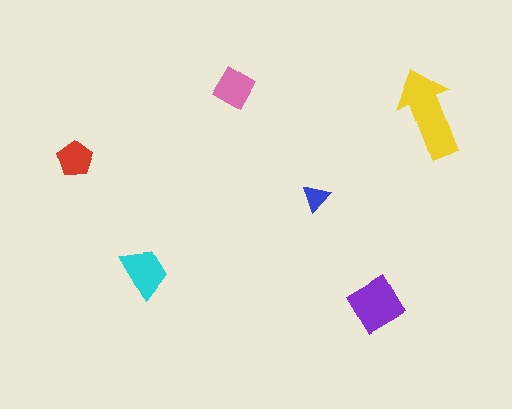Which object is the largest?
The yellow arrow.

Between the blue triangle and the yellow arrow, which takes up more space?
The yellow arrow.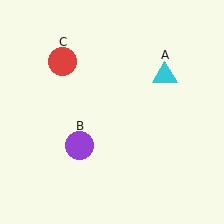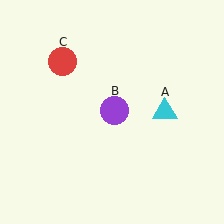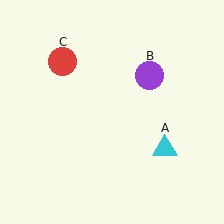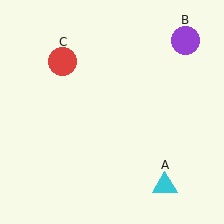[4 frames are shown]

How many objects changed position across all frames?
2 objects changed position: cyan triangle (object A), purple circle (object B).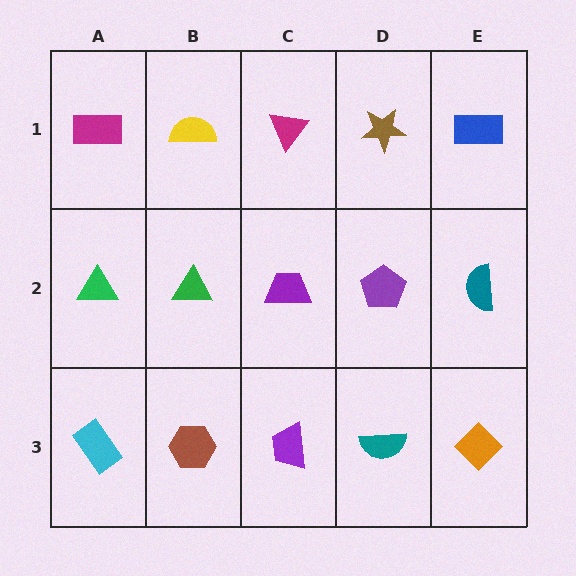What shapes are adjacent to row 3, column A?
A green triangle (row 2, column A), a brown hexagon (row 3, column B).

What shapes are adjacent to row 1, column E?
A teal semicircle (row 2, column E), a brown star (row 1, column D).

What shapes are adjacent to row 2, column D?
A brown star (row 1, column D), a teal semicircle (row 3, column D), a purple trapezoid (row 2, column C), a teal semicircle (row 2, column E).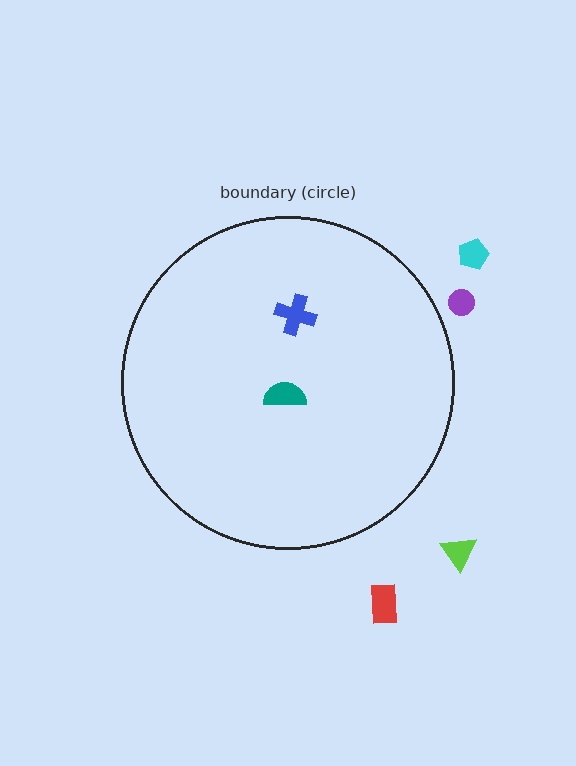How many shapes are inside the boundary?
2 inside, 4 outside.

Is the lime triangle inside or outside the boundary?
Outside.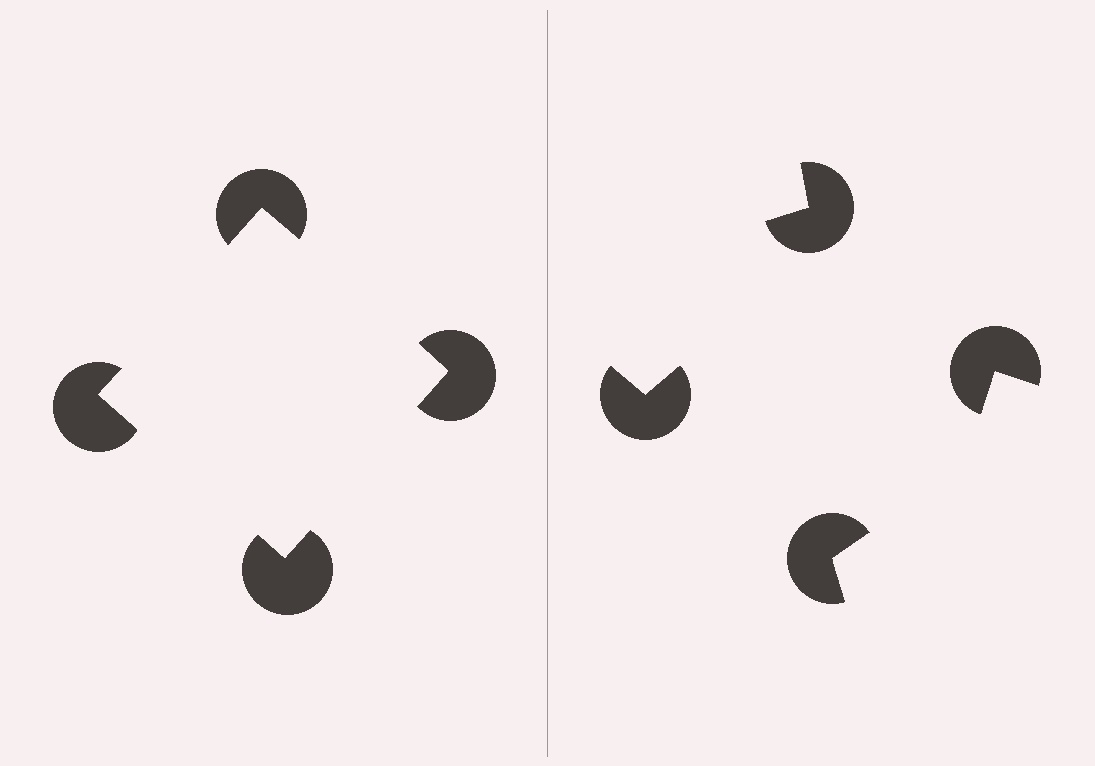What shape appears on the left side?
An illusory square.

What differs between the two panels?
The pac-man discs are positioned identically on both sides; only the wedge orientations differ. On the left they align to a square; on the right they are misaligned.